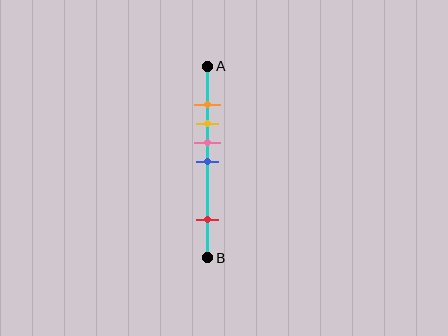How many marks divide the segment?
There are 5 marks dividing the segment.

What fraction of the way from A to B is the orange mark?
The orange mark is approximately 20% (0.2) of the way from A to B.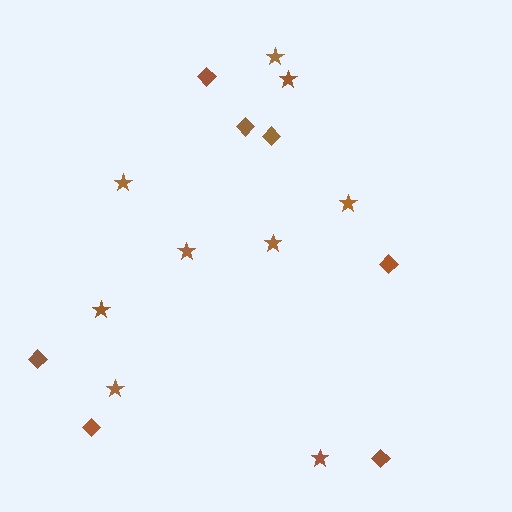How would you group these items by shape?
There are 2 groups: one group of stars (9) and one group of diamonds (7).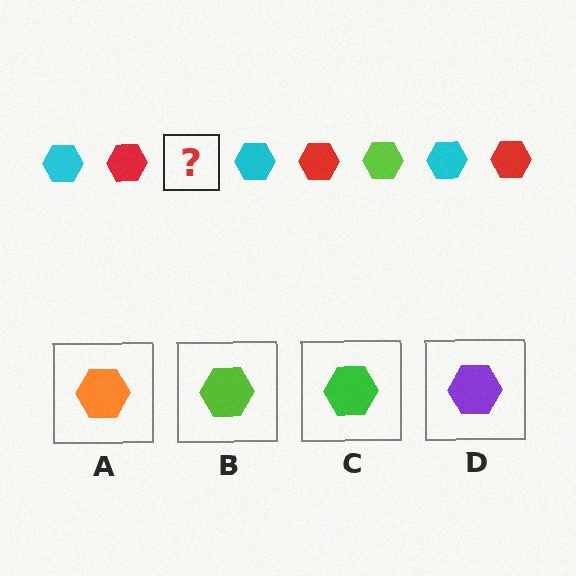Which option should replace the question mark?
Option B.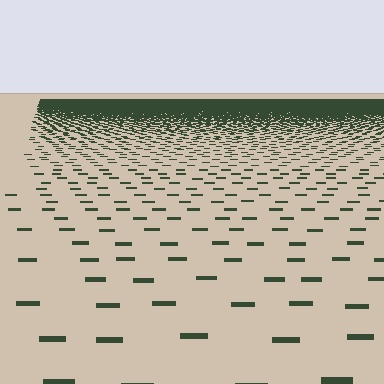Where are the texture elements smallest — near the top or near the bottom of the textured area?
Near the top.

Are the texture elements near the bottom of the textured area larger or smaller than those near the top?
Larger. Near the bottom, elements are closer to the viewer and appear at a bigger on-screen size.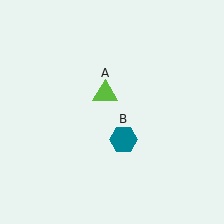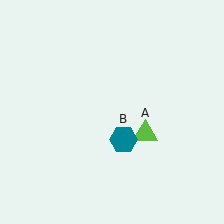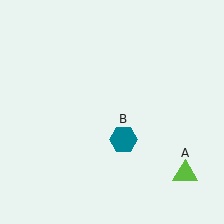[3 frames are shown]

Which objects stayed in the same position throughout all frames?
Teal hexagon (object B) remained stationary.